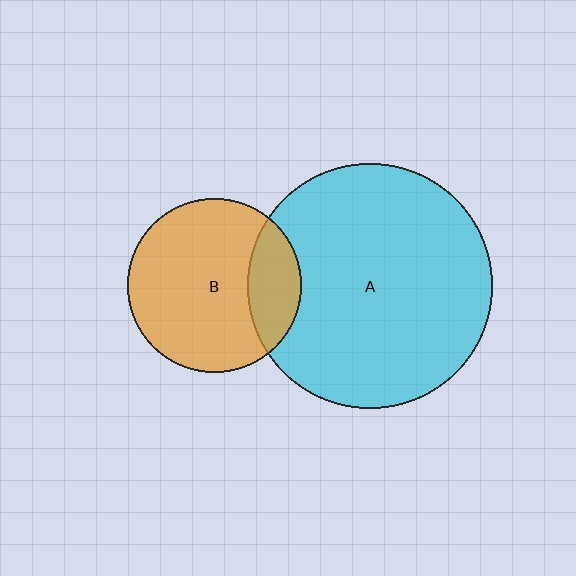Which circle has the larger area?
Circle A (cyan).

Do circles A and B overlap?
Yes.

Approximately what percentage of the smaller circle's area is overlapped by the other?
Approximately 20%.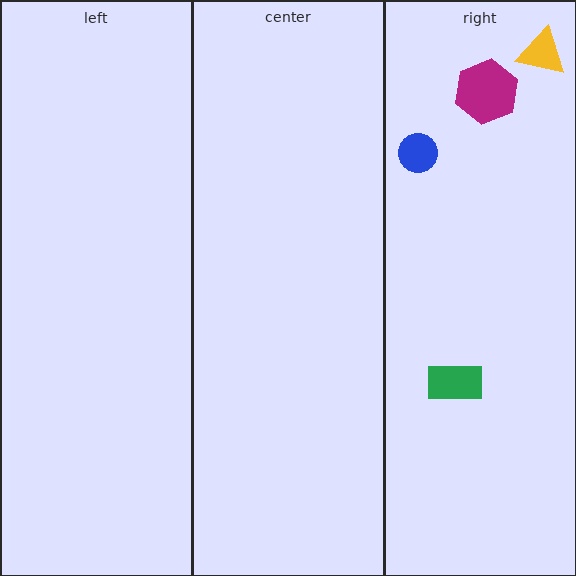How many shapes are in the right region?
4.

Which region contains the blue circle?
The right region.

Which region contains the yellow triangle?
The right region.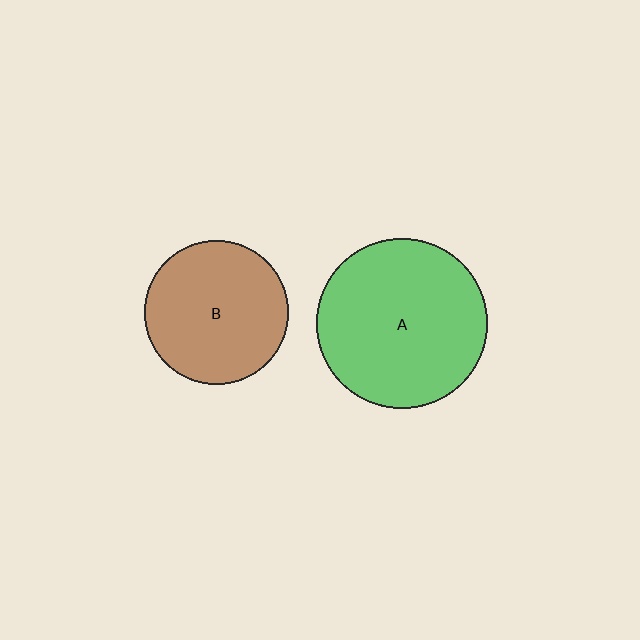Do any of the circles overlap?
No, none of the circles overlap.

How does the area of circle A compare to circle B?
Approximately 1.4 times.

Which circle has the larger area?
Circle A (green).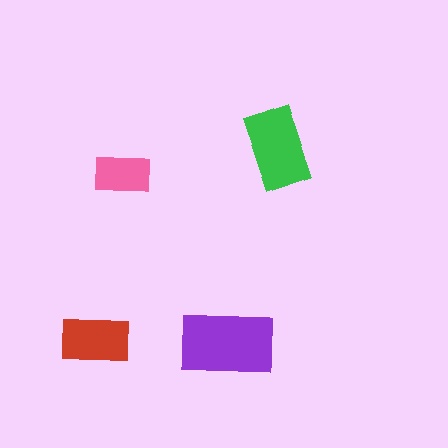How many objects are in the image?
There are 4 objects in the image.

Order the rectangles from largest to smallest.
the purple one, the green one, the red one, the pink one.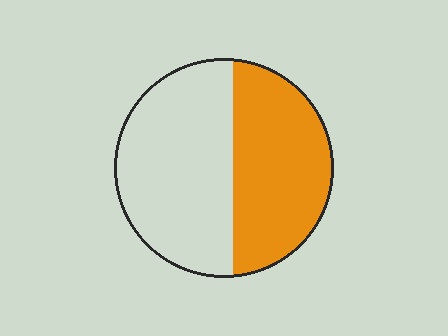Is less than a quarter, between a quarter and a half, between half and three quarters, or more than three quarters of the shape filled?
Between a quarter and a half.